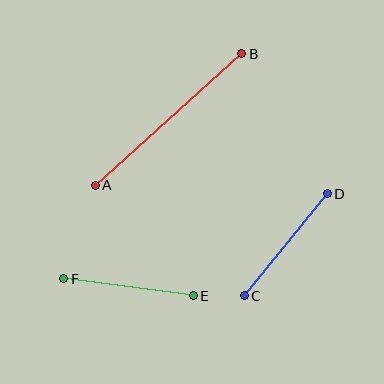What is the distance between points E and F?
The distance is approximately 131 pixels.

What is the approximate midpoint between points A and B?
The midpoint is at approximately (168, 119) pixels.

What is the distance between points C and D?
The distance is approximately 132 pixels.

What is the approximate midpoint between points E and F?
The midpoint is at approximately (128, 287) pixels.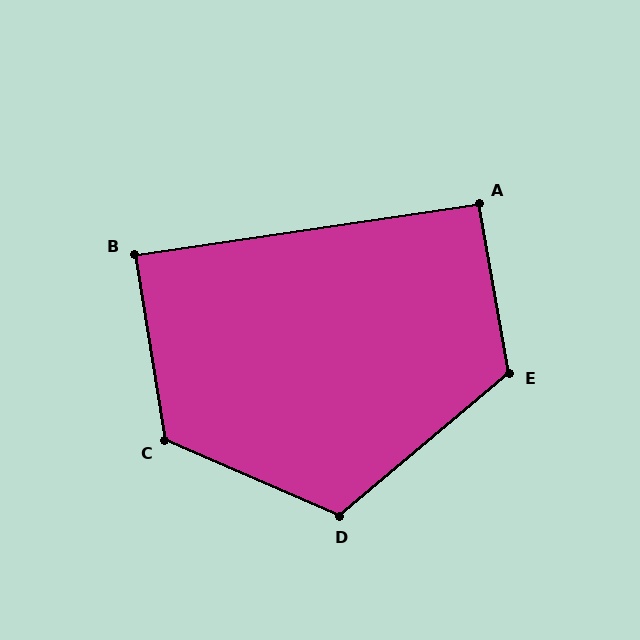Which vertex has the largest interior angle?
C, at approximately 123 degrees.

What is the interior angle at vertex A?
Approximately 92 degrees (approximately right).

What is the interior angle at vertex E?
Approximately 120 degrees (obtuse).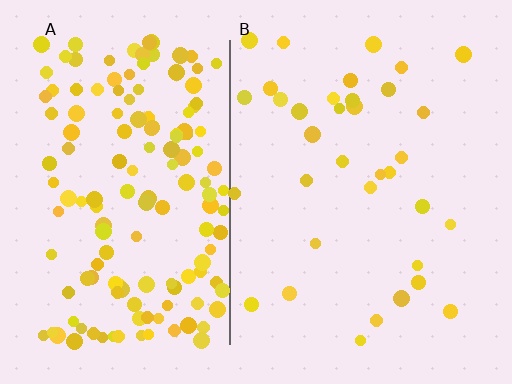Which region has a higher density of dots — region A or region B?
A (the left).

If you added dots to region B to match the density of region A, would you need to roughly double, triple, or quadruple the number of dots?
Approximately quadruple.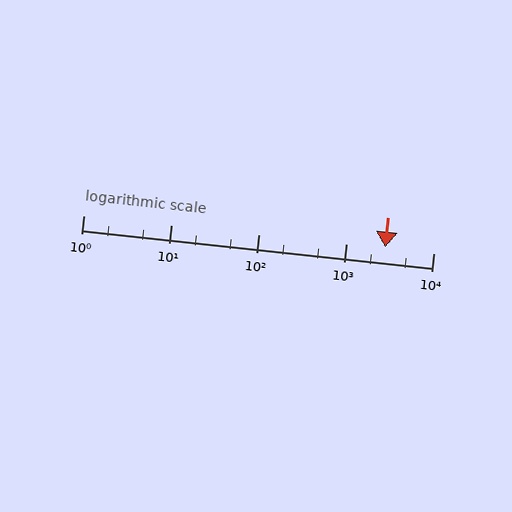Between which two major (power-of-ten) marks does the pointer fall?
The pointer is between 1000 and 10000.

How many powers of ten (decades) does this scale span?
The scale spans 4 decades, from 1 to 10000.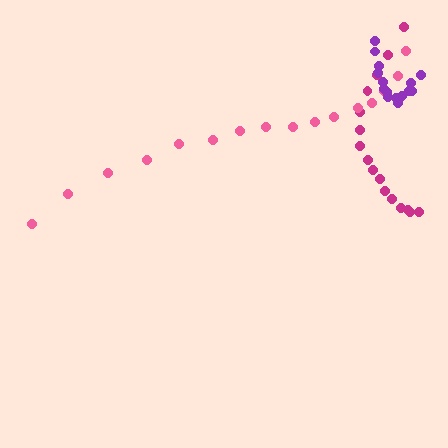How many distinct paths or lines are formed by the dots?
There are 3 distinct paths.